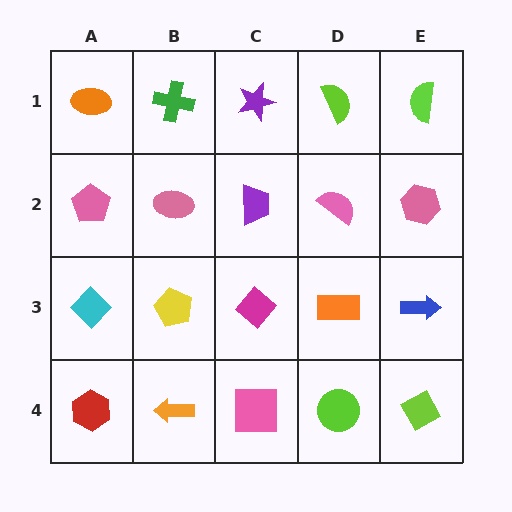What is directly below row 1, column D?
A pink semicircle.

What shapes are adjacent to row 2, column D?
A lime semicircle (row 1, column D), an orange rectangle (row 3, column D), a purple trapezoid (row 2, column C), a pink hexagon (row 2, column E).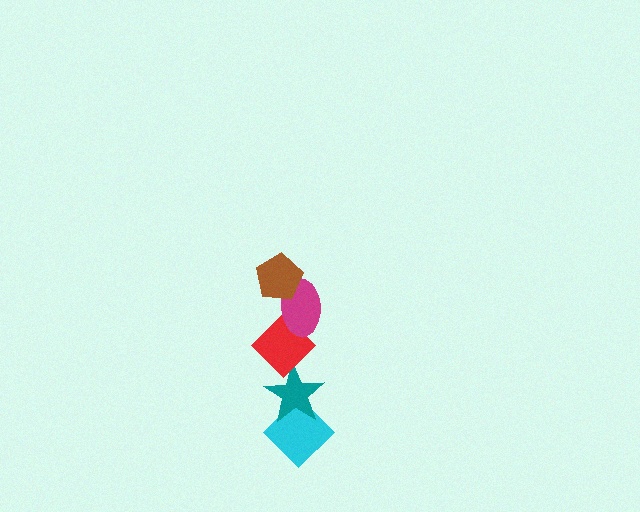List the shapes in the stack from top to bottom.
From top to bottom: the brown pentagon, the magenta ellipse, the red diamond, the teal star, the cyan diamond.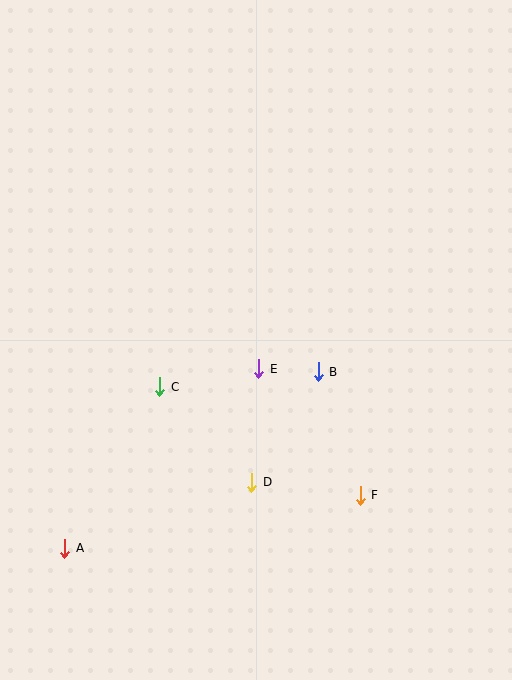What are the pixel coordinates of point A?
Point A is at (65, 548).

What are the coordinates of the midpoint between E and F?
The midpoint between E and F is at (309, 432).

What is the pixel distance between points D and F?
The distance between D and F is 109 pixels.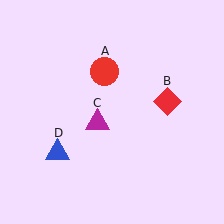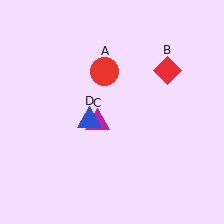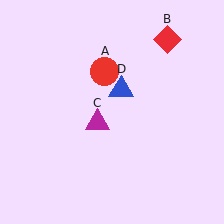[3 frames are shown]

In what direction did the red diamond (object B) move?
The red diamond (object B) moved up.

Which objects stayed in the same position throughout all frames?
Red circle (object A) and magenta triangle (object C) remained stationary.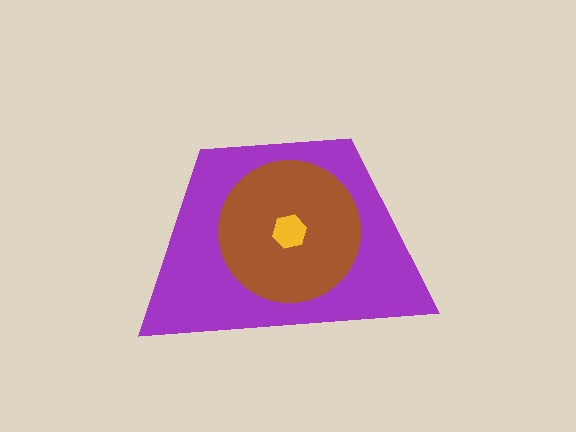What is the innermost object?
The yellow hexagon.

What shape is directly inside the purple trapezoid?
The brown circle.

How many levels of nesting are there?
3.